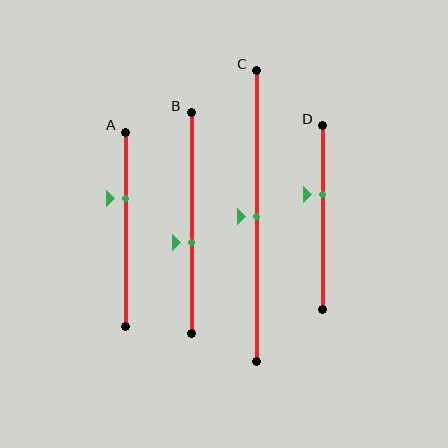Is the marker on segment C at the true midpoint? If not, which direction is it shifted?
Yes, the marker on segment C is at the true midpoint.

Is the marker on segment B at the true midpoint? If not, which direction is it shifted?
No, the marker on segment B is shifted downward by about 9% of the segment length.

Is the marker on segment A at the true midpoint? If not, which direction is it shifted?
No, the marker on segment A is shifted upward by about 16% of the segment length.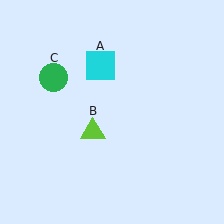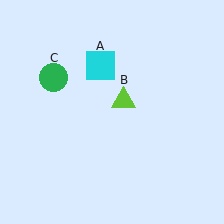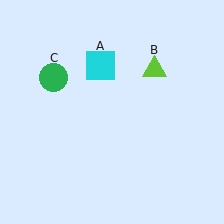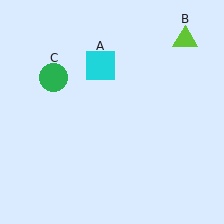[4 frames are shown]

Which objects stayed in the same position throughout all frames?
Cyan square (object A) and green circle (object C) remained stationary.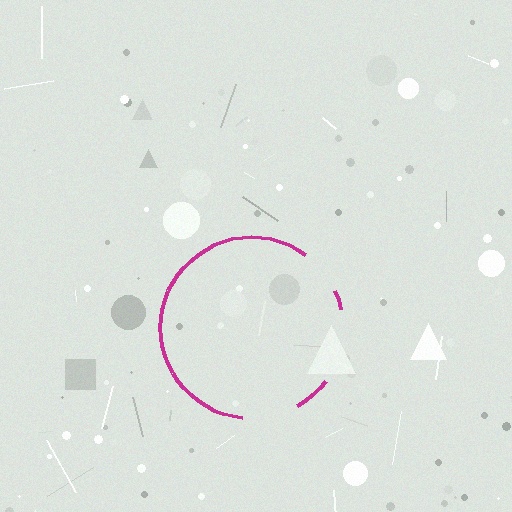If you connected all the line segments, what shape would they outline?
They would outline a circle.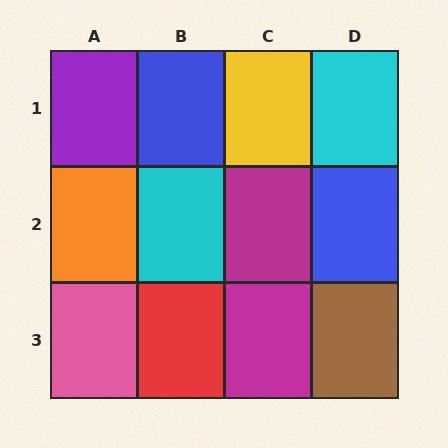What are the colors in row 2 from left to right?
Orange, cyan, magenta, blue.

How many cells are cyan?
2 cells are cyan.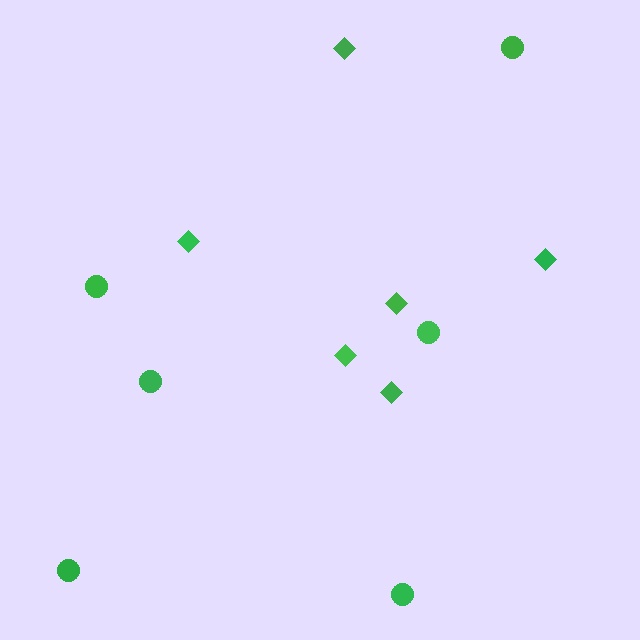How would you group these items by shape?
There are 2 groups: one group of diamonds (6) and one group of circles (6).